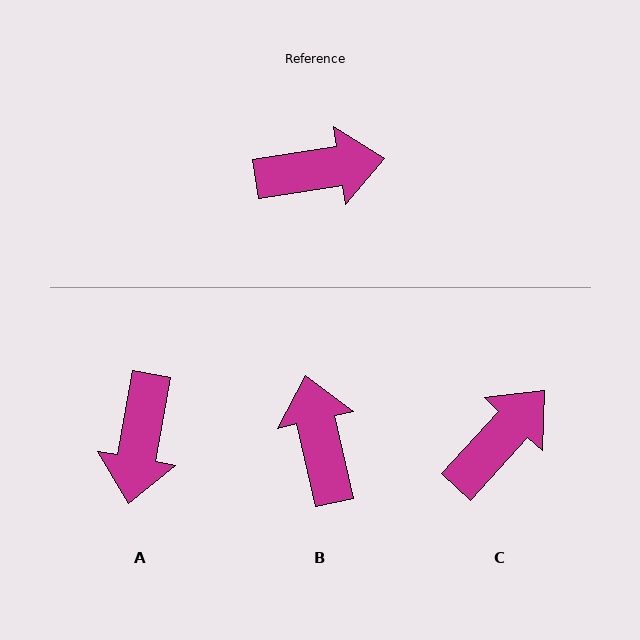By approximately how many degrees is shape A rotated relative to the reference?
Approximately 109 degrees clockwise.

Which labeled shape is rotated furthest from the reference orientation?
A, about 109 degrees away.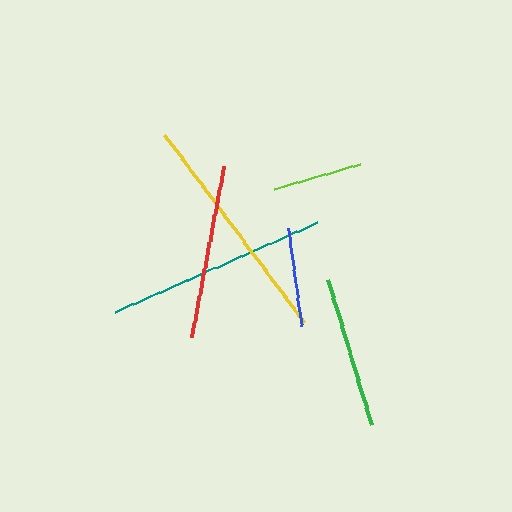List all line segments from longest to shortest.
From longest to shortest: yellow, teal, red, green, blue, lime.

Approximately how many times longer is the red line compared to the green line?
The red line is approximately 1.1 times the length of the green line.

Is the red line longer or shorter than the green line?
The red line is longer than the green line.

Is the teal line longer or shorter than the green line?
The teal line is longer than the green line.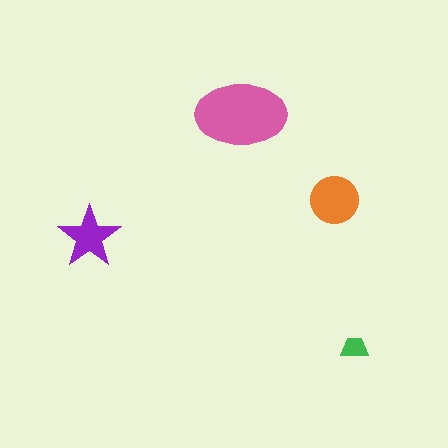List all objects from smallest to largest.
The green trapezoid, the purple star, the orange circle, the pink ellipse.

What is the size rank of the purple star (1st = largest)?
3rd.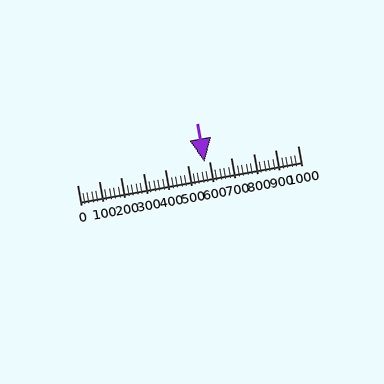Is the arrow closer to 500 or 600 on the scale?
The arrow is closer to 600.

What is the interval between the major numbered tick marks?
The major tick marks are spaced 100 units apart.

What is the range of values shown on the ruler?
The ruler shows values from 0 to 1000.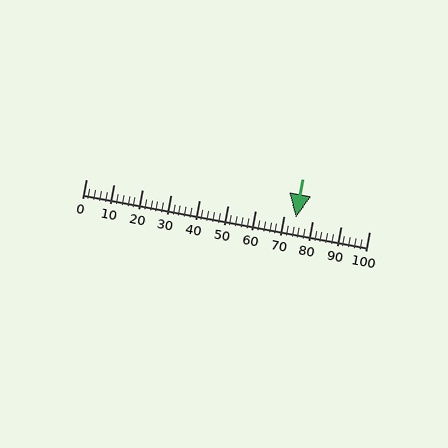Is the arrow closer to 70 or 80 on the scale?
The arrow is closer to 70.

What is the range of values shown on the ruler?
The ruler shows values from 0 to 100.